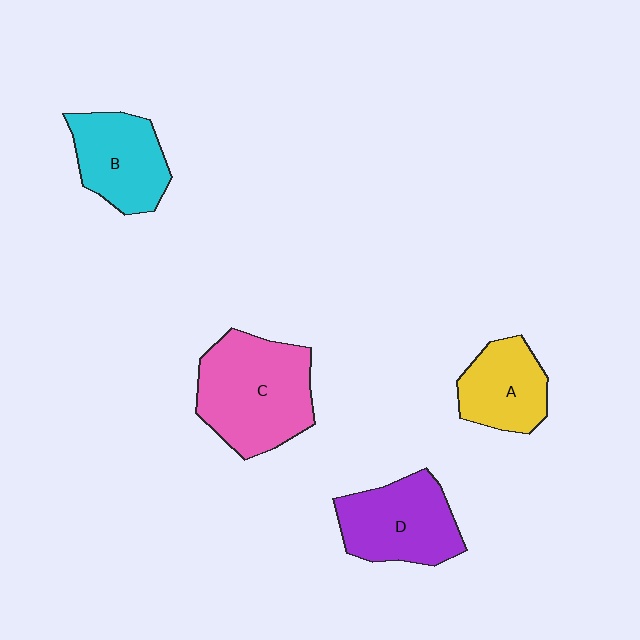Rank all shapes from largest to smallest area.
From largest to smallest: C (pink), D (purple), B (cyan), A (yellow).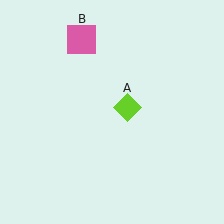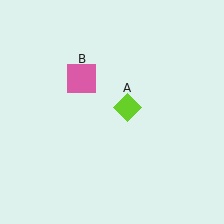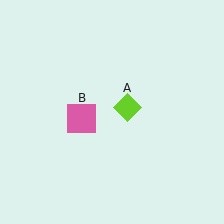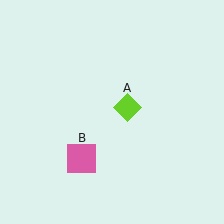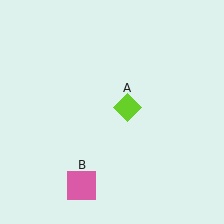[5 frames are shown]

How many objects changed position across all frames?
1 object changed position: pink square (object B).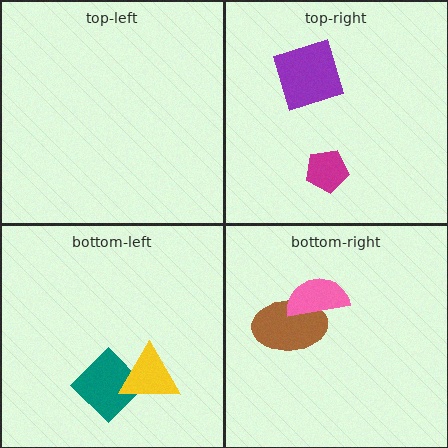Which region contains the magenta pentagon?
The top-right region.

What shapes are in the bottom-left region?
The teal diamond, the yellow triangle.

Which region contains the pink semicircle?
The bottom-right region.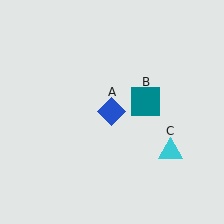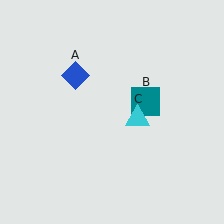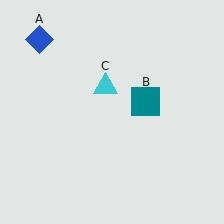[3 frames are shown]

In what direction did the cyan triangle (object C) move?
The cyan triangle (object C) moved up and to the left.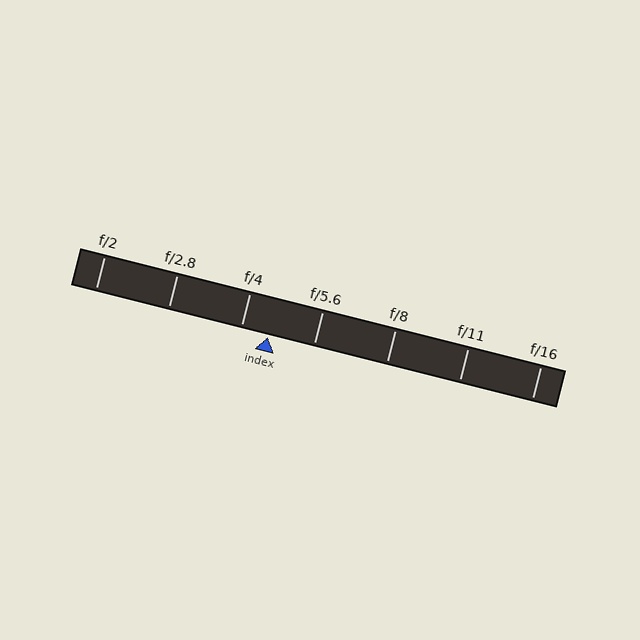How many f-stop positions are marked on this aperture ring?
There are 7 f-stop positions marked.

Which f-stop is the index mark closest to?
The index mark is closest to f/4.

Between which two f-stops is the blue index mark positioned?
The index mark is between f/4 and f/5.6.